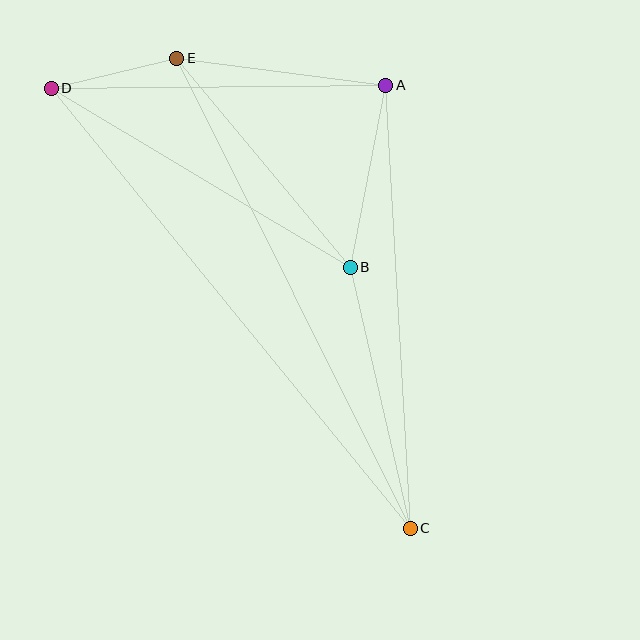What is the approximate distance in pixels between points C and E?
The distance between C and E is approximately 525 pixels.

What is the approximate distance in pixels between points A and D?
The distance between A and D is approximately 334 pixels.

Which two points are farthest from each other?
Points C and D are farthest from each other.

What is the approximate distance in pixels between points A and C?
The distance between A and C is approximately 444 pixels.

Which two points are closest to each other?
Points D and E are closest to each other.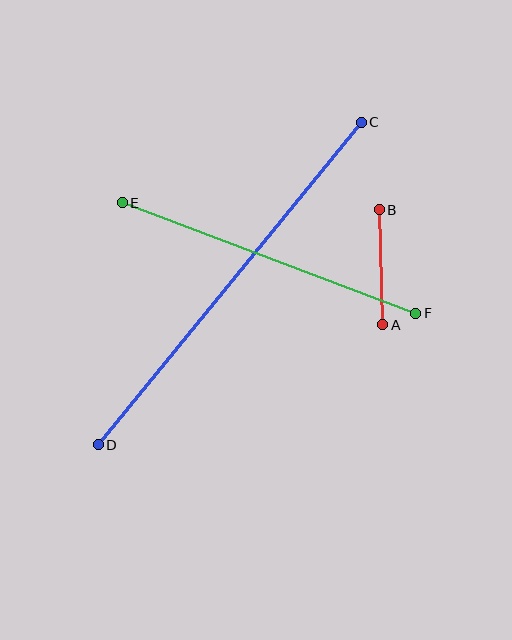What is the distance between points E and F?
The distance is approximately 314 pixels.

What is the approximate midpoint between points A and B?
The midpoint is at approximately (381, 267) pixels.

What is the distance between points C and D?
The distance is approximately 416 pixels.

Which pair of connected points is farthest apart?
Points C and D are farthest apart.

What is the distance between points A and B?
The distance is approximately 115 pixels.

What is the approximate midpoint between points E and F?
The midpoint is at approximately (269, 258) pixels.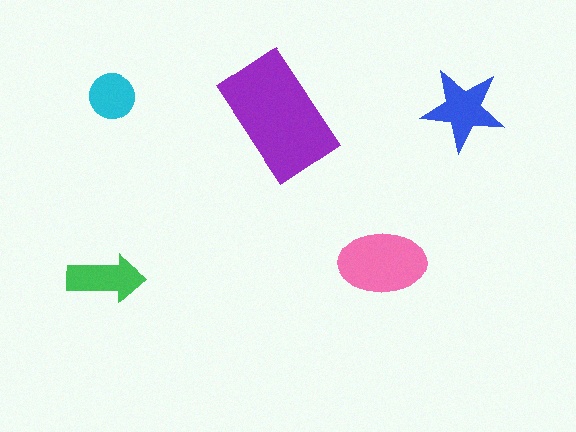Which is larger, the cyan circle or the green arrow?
The green arrow.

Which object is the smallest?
The cyan circle.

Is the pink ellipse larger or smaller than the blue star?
Larger.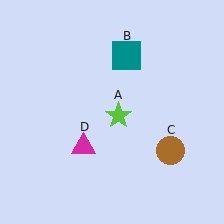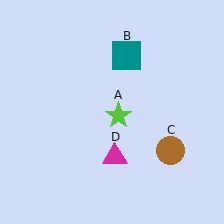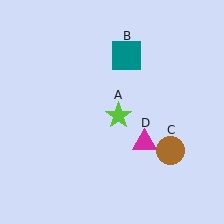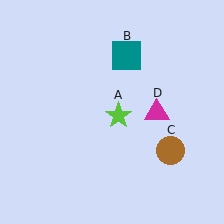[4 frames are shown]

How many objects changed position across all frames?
1 object changed position: magenta triangle (object D).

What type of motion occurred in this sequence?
The magenta triangle (object D) rotated counterclockwise around the center of the scene.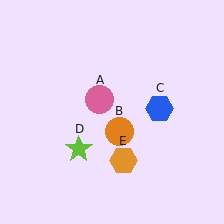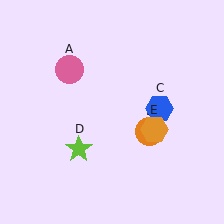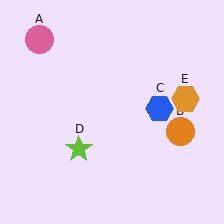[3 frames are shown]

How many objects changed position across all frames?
3 objects changed position: pink circle (object A), orange circle (object B), orange hexagon (object E).